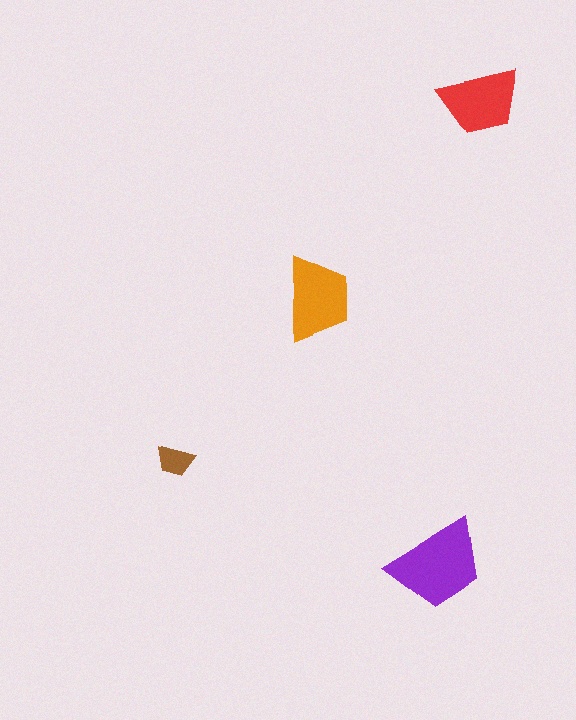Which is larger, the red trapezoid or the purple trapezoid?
The purple one.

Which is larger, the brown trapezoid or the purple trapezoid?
The purple one.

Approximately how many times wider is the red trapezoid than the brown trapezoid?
About 2 times wider.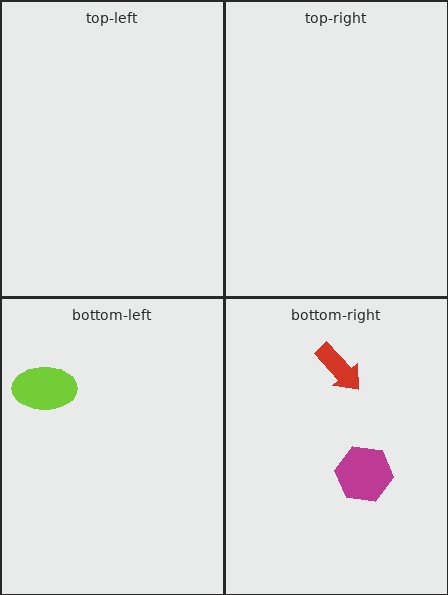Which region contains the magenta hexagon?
The bottom-right region.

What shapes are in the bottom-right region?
The magenta hexagon, the red arrow.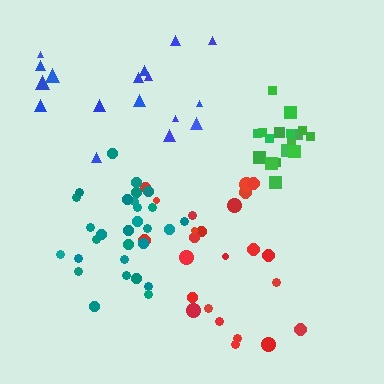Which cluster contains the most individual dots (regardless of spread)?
Teal (29).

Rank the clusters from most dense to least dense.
green, teal, red, blue.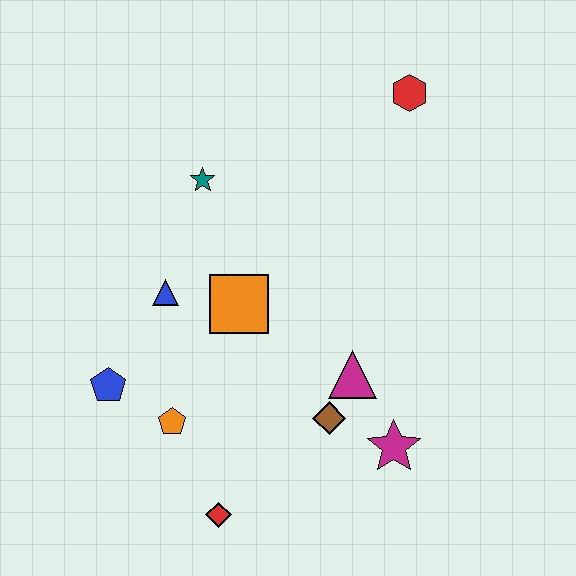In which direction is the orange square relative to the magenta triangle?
The orange square is to the left of the magenta triangle.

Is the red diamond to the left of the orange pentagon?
No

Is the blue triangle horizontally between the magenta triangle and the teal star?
No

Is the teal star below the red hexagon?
Yes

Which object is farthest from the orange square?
The red hexagon is farthest from the orange square.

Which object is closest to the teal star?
The blue triangle is closest to the teal star.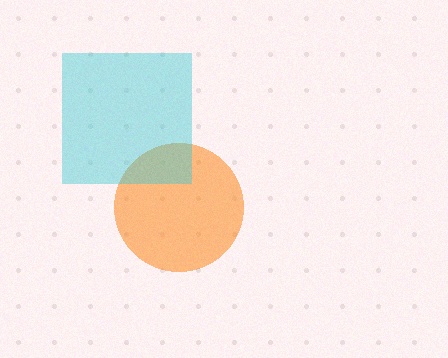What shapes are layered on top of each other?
The layered shapes are: an orange circle, a cyan square.